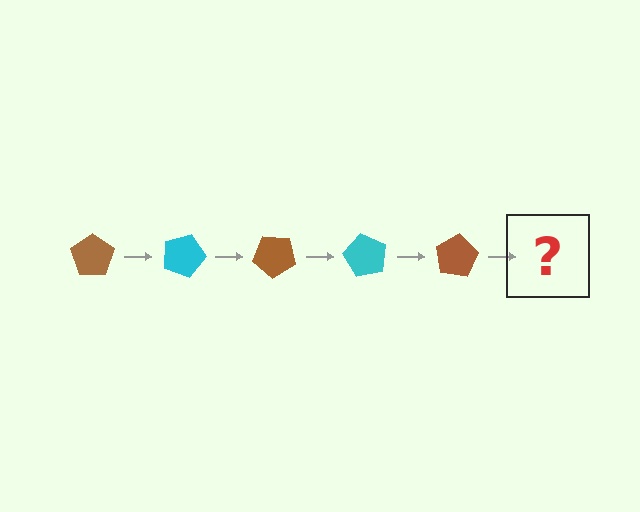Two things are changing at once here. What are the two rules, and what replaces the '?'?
The two rules are that it rotates 20 degrees each step and the color cycles through brown and cyan. The '?' should be a cyan pentagon, rotated 100 degrees from the start.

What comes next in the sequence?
The next element should be a cyan pentagon, rotated 100 degrees from the start.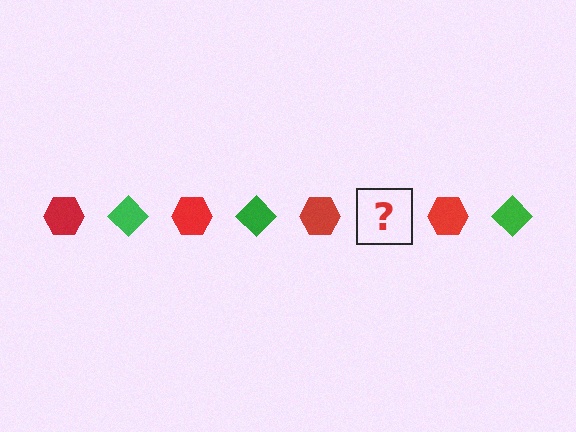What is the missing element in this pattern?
The missing element is a green diamond.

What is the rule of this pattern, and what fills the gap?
The rule is that the pattern alternates between red hexagon and green diamond. The gap should be filled with a green diamond.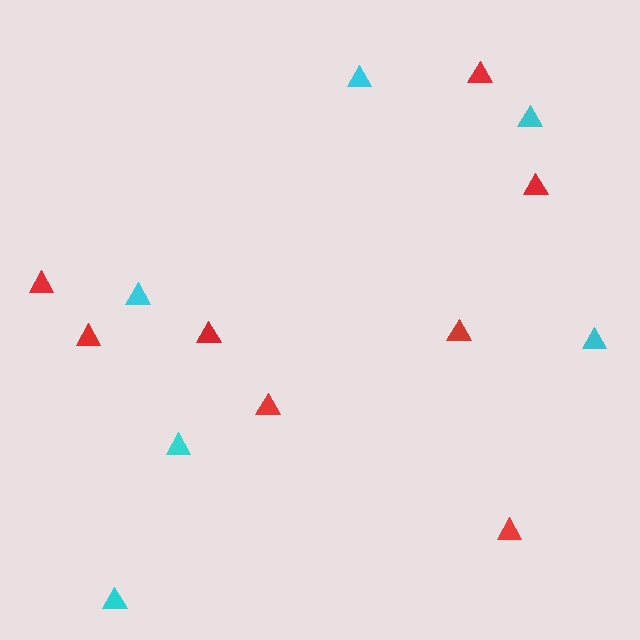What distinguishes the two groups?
There are 2 groups: one group of red triangles (8) and one group of cyan triangles (6).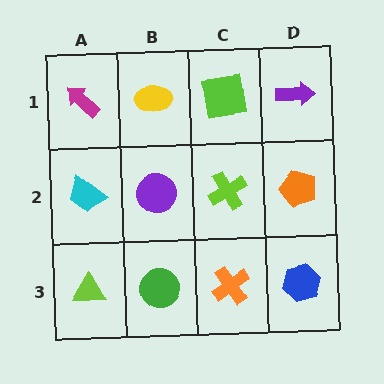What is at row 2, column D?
An orange pentagon.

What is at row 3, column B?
A green circle.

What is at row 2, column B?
A purple circle.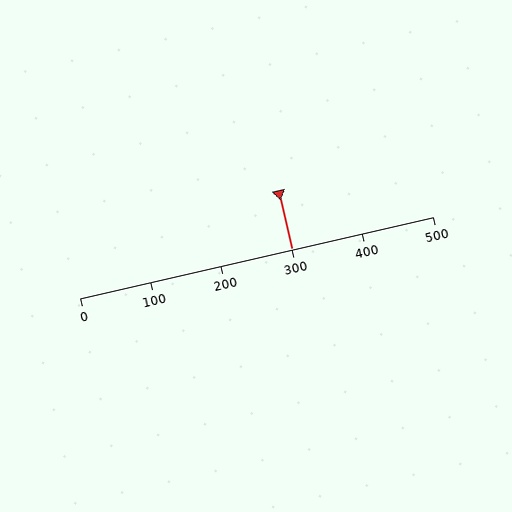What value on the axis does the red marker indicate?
The marker indicates approximately 300.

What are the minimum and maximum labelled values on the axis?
The axis runs from 0 to 500.